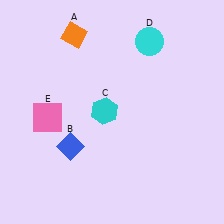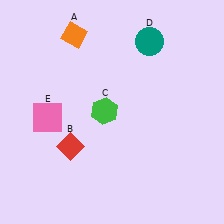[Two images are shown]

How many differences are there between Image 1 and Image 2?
There are 3 differences between the two images.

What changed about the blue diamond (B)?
In Image 1, B is blue. In Image 2, it changed to red.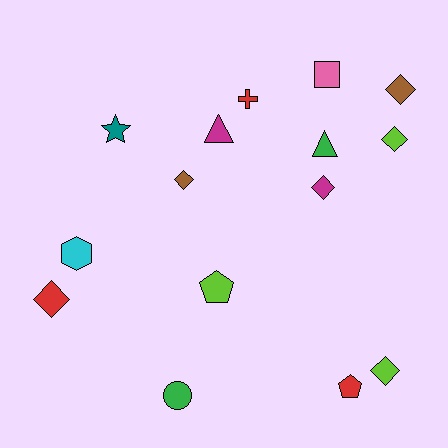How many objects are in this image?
There are 15 objects.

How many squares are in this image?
There is 1 square.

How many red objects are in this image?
There are 3 red objects.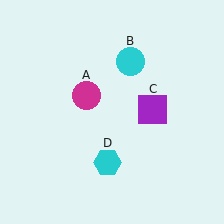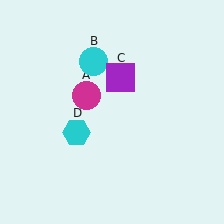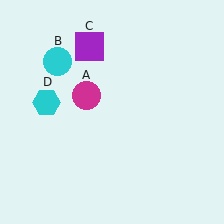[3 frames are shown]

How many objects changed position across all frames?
3 objects changed position: cyan circle (object B), purple square (object C), cyan hexagon (object D).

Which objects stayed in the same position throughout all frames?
Magenta circle (object A) remained stationary.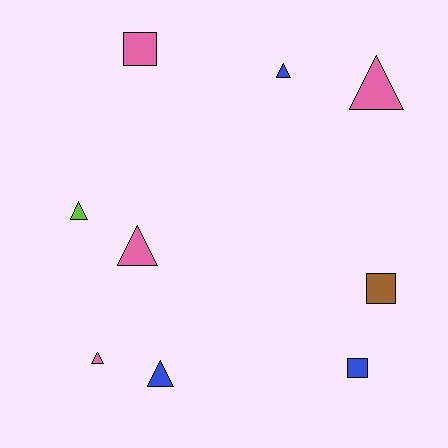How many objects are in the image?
There are 9 objects.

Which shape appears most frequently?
Triangle, with 6 objects.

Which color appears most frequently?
Pink, with 4 objects.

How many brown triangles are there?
There are no brown triangles.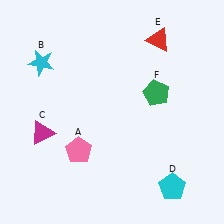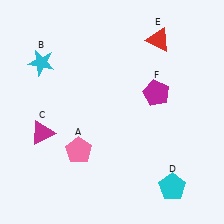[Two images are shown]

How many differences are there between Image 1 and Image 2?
There is 1 difference between the two images.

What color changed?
The pentagon (F) changed from green in Image 1 to magenta in Image 2.